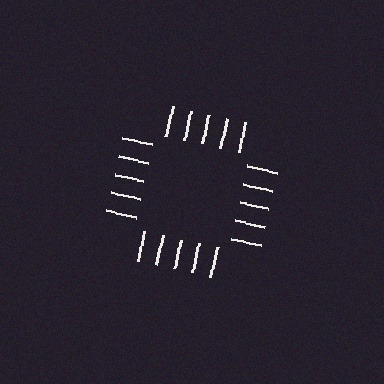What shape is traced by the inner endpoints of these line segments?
An illusory square — the line segments terminate on its edges but no continuous stroke is drawn.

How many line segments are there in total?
20 — 5 along each of the 4 edges.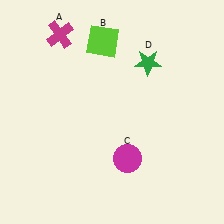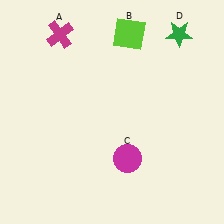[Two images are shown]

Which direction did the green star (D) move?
The green star (D) moved right.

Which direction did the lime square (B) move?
The lime square (B) moved right.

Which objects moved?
The objects that moved are: the lime square (B), the green star (D).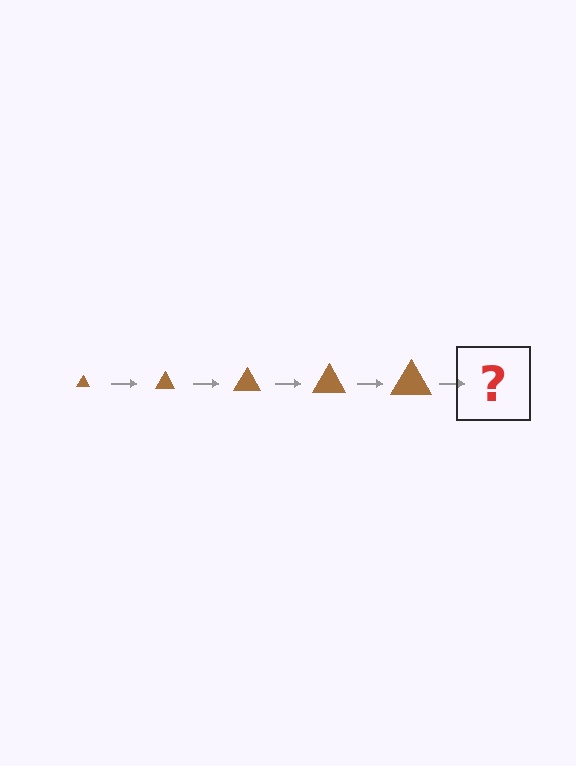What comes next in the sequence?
The next element should be a brown triangle, larger than the previous one.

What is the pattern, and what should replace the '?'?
The pattern is that the triangle gets progressively larger each step. The '?' should be a brown triangle, larger than the previous one.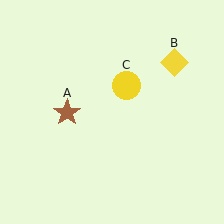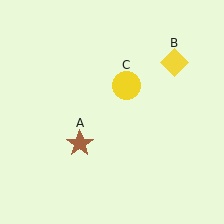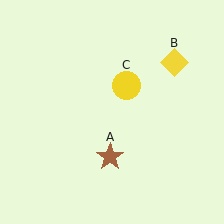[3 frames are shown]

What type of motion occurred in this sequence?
The brown star (object A) rotated counterclockwise around the center of the scene.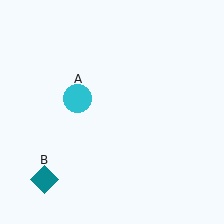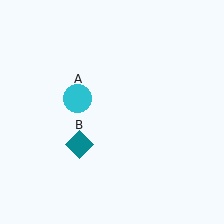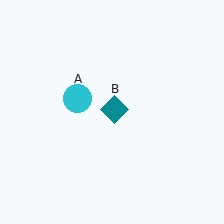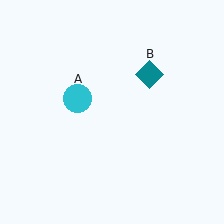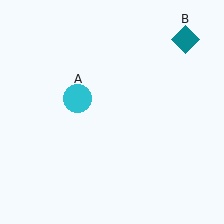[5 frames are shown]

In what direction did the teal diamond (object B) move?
The teal diamond (object B) moved up and to the right.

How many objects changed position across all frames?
1 object changed position: teal diamond (object B).